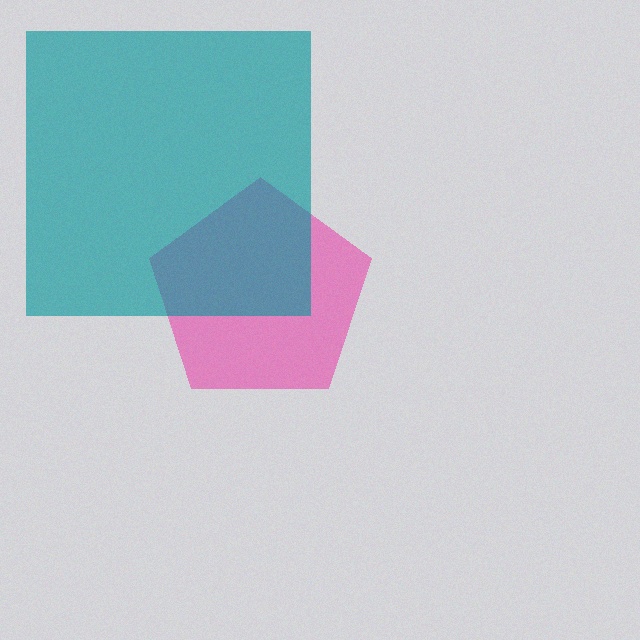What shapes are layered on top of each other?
The layered shapes are: a pink pentagon, a teal square.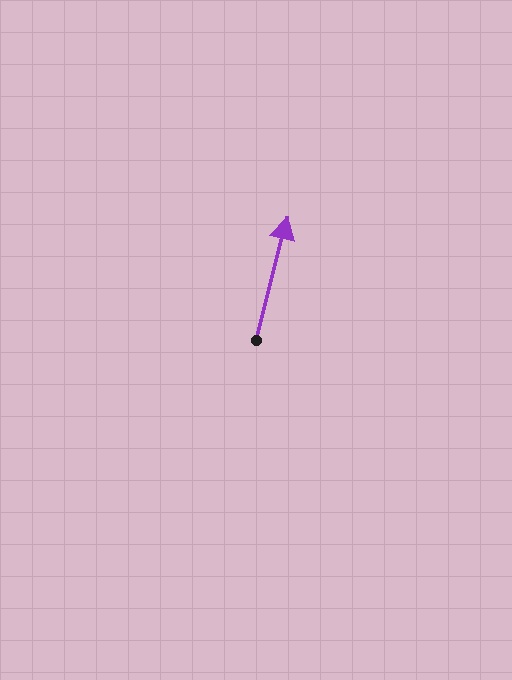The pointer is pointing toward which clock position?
Roughly 12 o'clock.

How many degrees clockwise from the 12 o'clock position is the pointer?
Approximately 14 degrees.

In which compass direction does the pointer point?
North.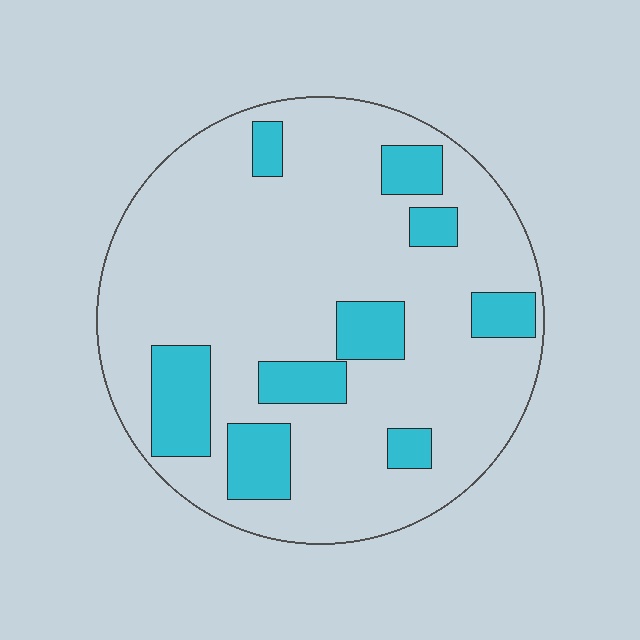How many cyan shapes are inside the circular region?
9.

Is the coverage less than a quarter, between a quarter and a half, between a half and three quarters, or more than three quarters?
Less than a quarter.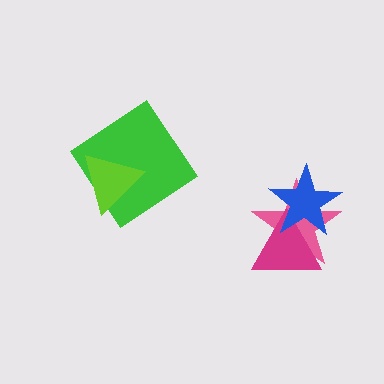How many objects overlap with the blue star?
2 objects overlap with the blue star.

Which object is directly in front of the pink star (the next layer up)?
The magenta triangle is directly in front of the pink star.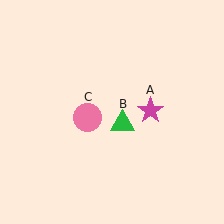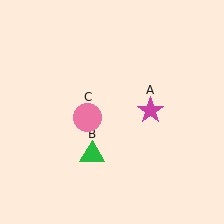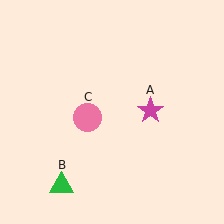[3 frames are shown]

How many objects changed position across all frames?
1 object changed position: green triangle (object B).